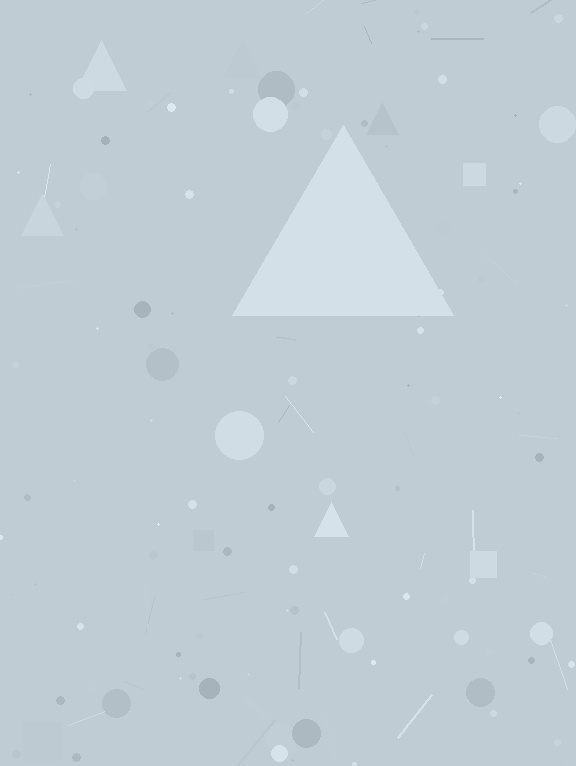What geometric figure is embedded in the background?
A triangle is embedded in the background.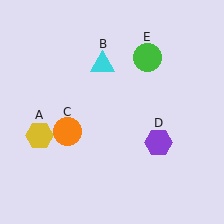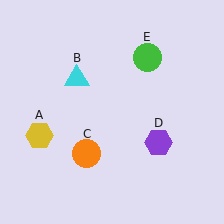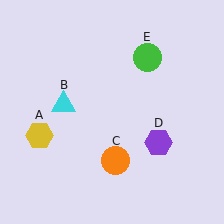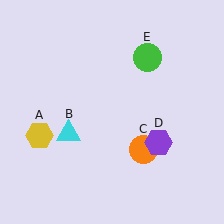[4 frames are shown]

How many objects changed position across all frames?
2 objects changed position: cyan triangle (object B), orange circle (object C).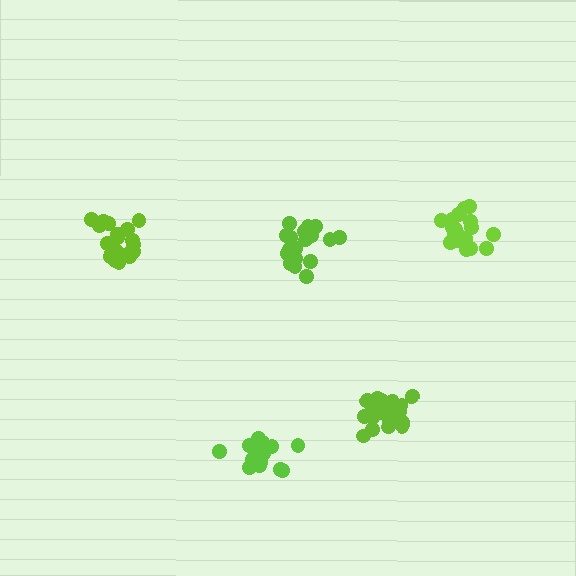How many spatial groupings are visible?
There are 5 spatial groupings.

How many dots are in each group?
Group 1: 20 dots, Group 2: 21 dots, Group 3: 21 dots, Group 4: 15 dots, Group 5: 20 dots (97 total).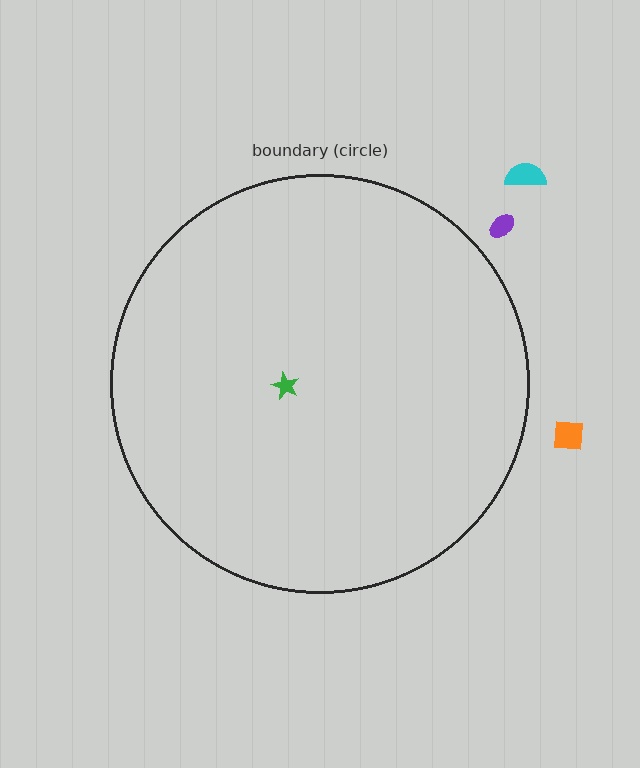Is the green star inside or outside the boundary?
Inside.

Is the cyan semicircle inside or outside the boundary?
Outside.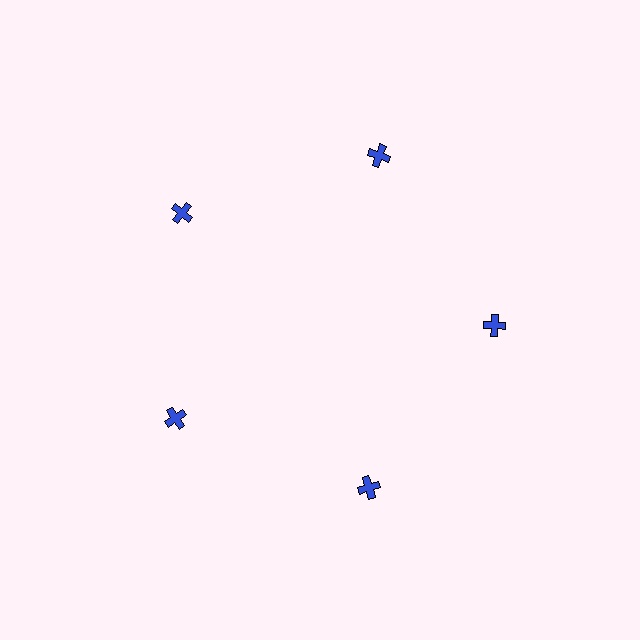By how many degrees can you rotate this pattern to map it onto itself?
The pattern maps onto itself every 72 degrees of rotation.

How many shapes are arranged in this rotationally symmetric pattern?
There are 5 shapes, arranged in 5 groups of 1.